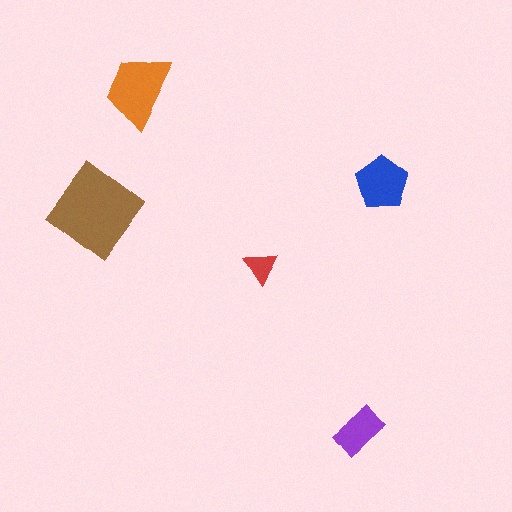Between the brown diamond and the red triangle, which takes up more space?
The brown diamond.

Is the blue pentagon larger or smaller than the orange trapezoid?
Smaller.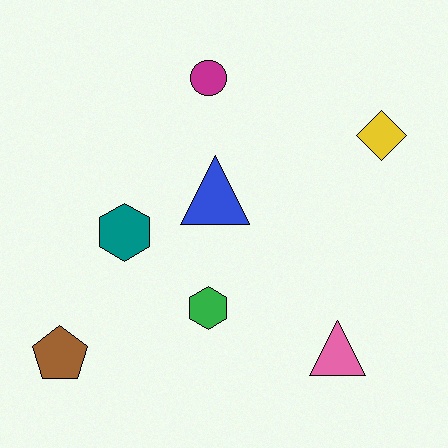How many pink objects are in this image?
There is 1 pink object.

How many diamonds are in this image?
There is 1 diamond.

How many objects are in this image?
There are 7 objects.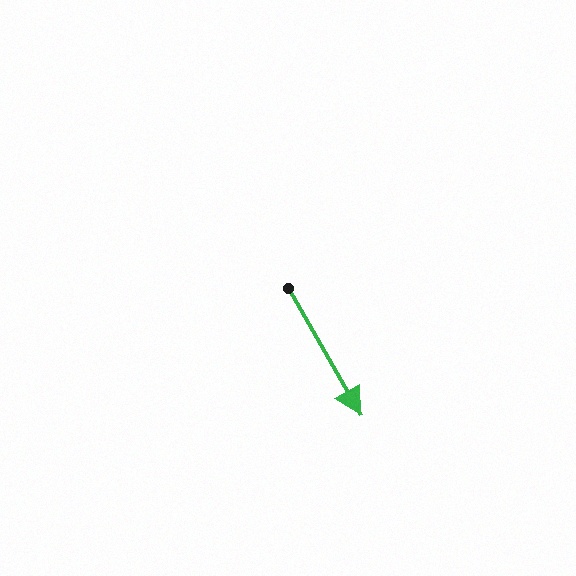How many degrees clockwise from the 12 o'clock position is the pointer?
Approximately 150 degrees.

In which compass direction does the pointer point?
Southeast.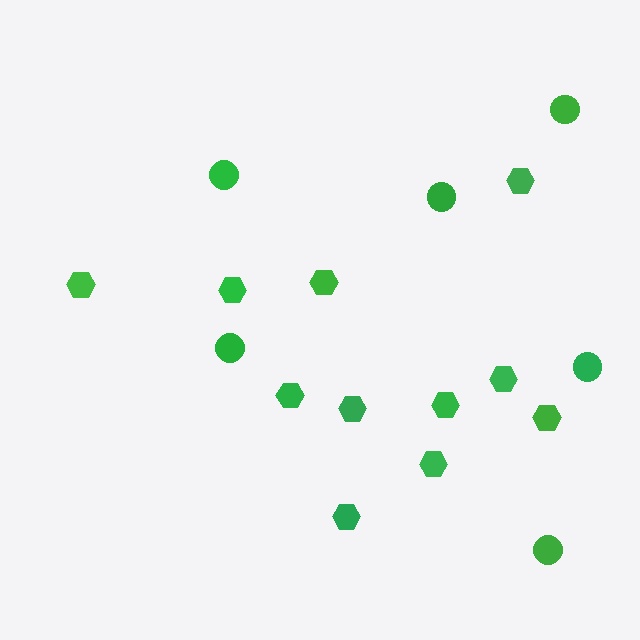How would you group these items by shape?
There are 2 groups: one group of circles (6) and one group of hexagons (11).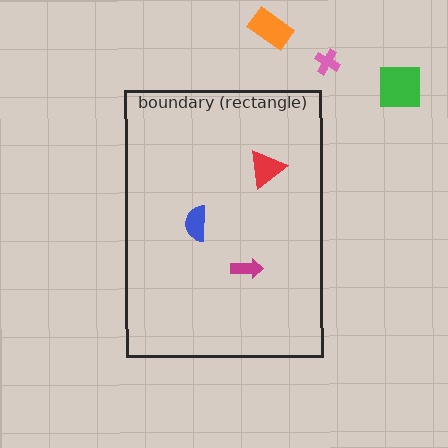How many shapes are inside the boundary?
3 inside, 3 outside.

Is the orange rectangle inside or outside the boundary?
Outside.